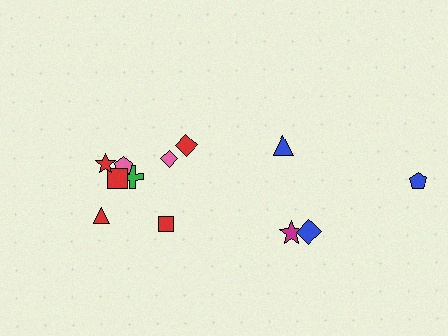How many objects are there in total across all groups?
There are 12 objects.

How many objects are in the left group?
There are 8 objects.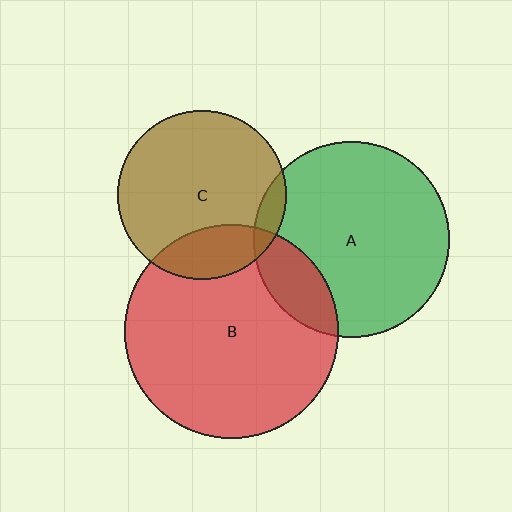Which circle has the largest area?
Circle B (red).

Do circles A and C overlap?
Yes.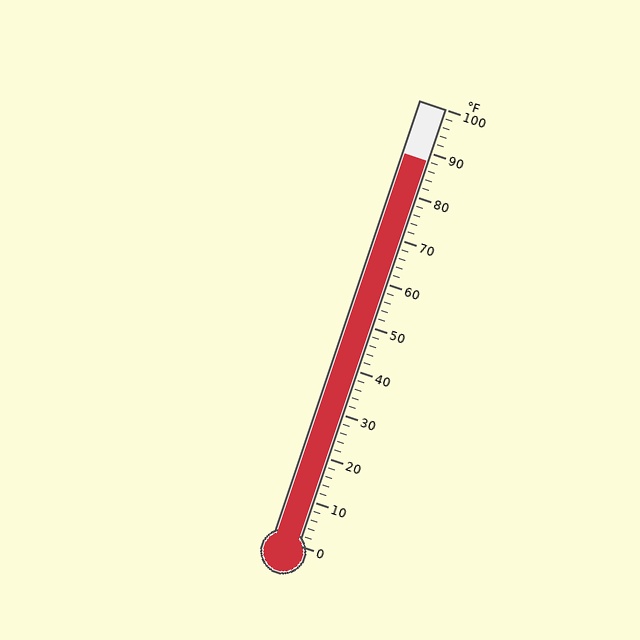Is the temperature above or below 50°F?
The temperature is above 50°F.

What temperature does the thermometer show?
The thermometer shows approximately 88°F.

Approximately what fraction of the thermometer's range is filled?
The thermometer is filled to approximately 90% of its range.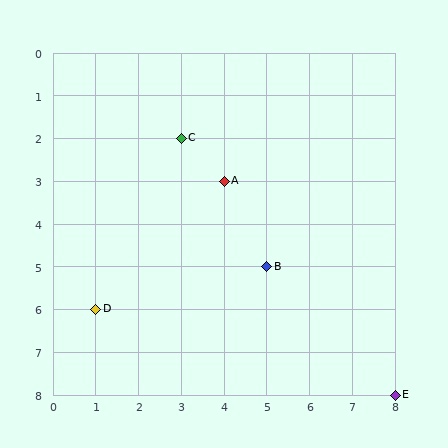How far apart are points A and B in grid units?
Points A and B are 1 column and 2 rows apart (about 2.2 grid units diagonally).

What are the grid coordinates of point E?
Point E is at grid coordinates (8, 8).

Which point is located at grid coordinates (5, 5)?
Point B is at (5, 5).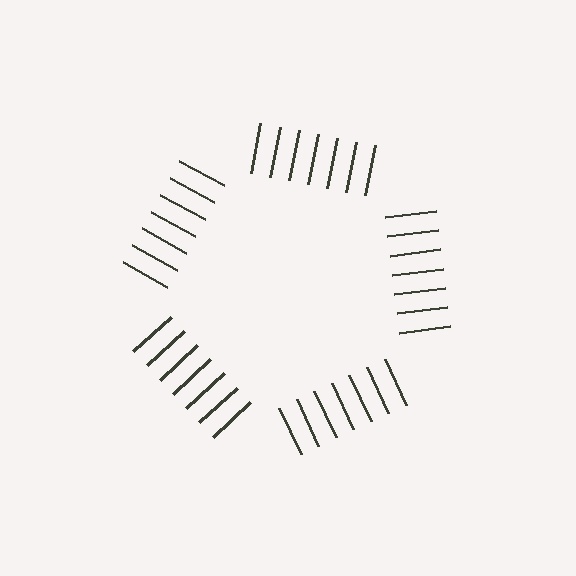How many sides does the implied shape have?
5 sides — the line-ends trace a pentagon.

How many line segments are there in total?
35 — 7 along each of the 5 edges.